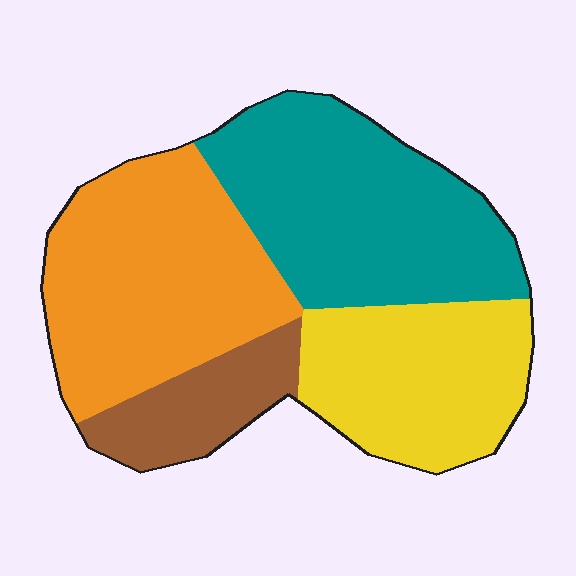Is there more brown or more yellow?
Yellow.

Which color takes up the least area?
Brown, at roughly 10%.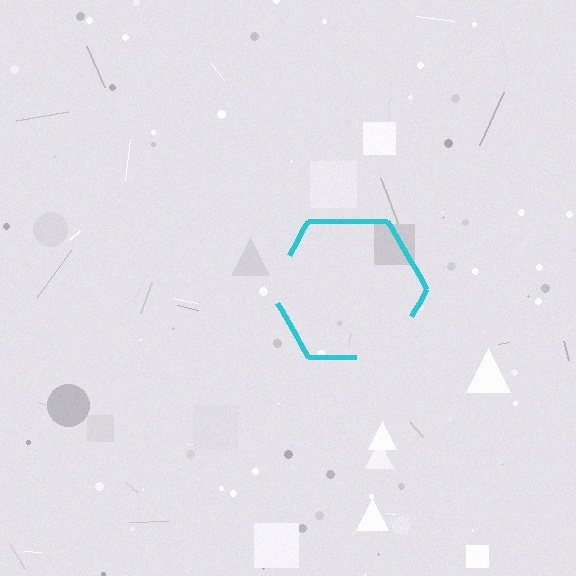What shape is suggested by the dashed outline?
The dashed outline suggests a hexagon.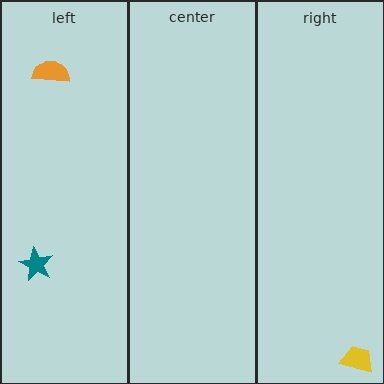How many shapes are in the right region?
1.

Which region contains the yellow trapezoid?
The right region.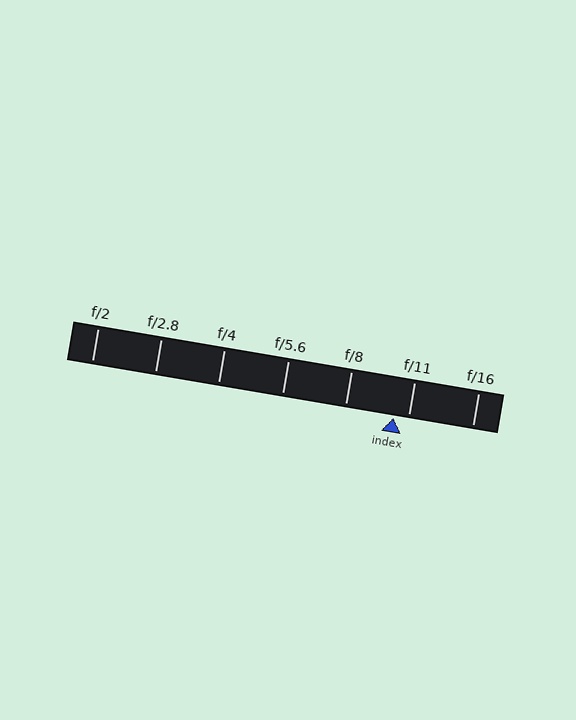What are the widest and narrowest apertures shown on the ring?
The widest aperture shown is f/2 and the narrowest is f/16.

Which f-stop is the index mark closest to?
The index mark is closest to f/11.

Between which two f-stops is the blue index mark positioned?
The index mark is between f/8 and f/11.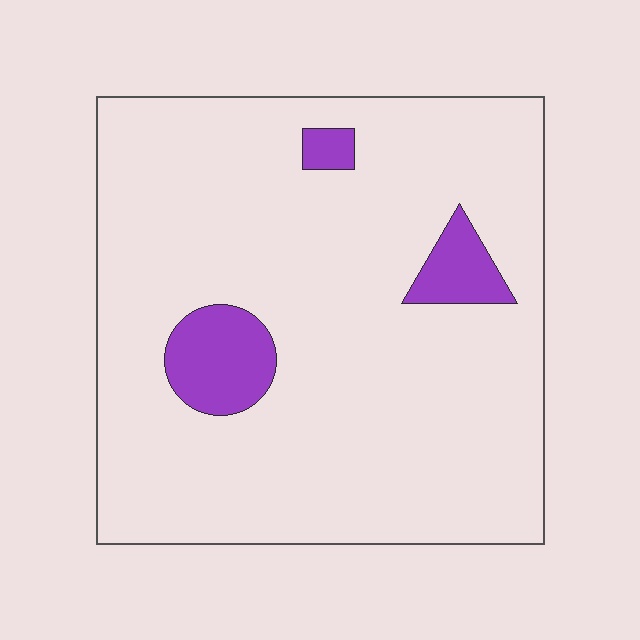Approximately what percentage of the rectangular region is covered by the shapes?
Approximately 10%.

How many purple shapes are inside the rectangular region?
3.